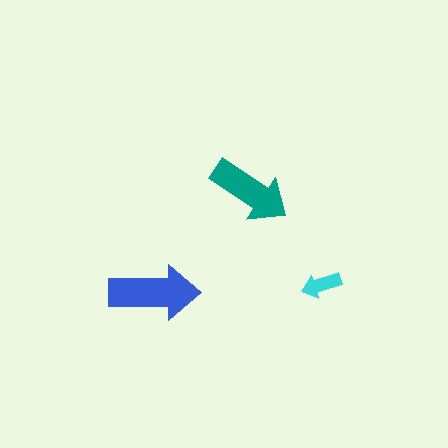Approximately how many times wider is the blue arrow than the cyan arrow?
About 2.5 times wider.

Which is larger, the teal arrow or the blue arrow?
The blue one.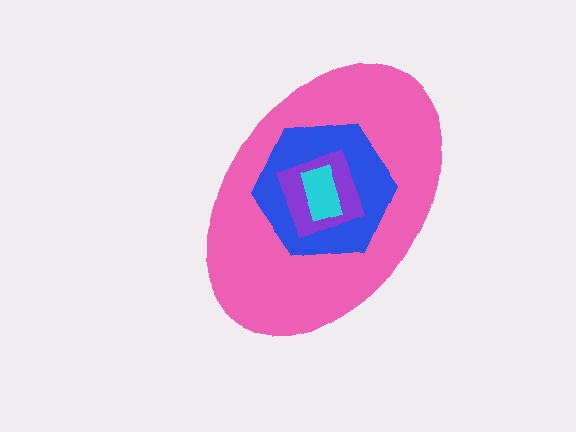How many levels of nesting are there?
4.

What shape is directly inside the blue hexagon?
The purple square.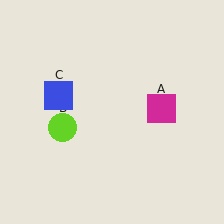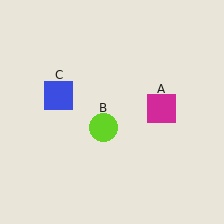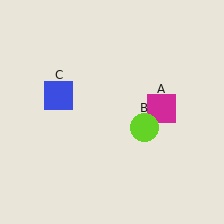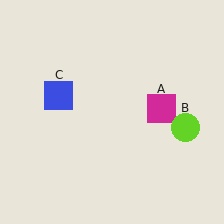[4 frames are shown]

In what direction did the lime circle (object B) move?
The lime circle (object B) moved right.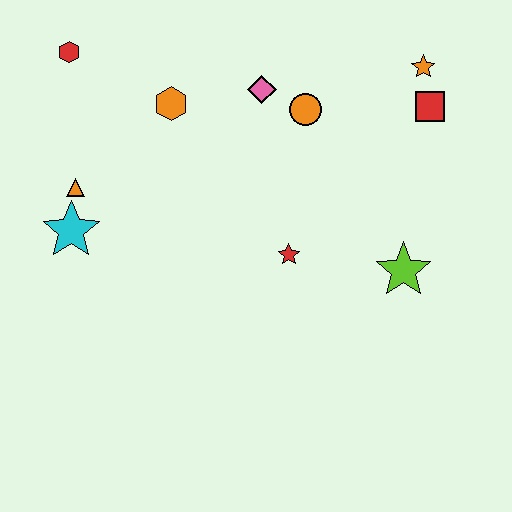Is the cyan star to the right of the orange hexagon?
No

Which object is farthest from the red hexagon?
The lime star is farthest from the red hexagon.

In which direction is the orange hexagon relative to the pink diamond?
The orange hexagon is to the left of the pink diamond.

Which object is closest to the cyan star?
The orange triangle is closest to the cyan star.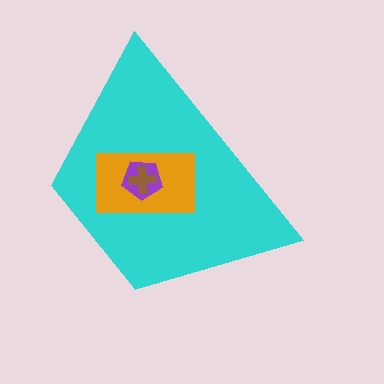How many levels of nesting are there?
4.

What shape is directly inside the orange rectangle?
The purple pentagon.